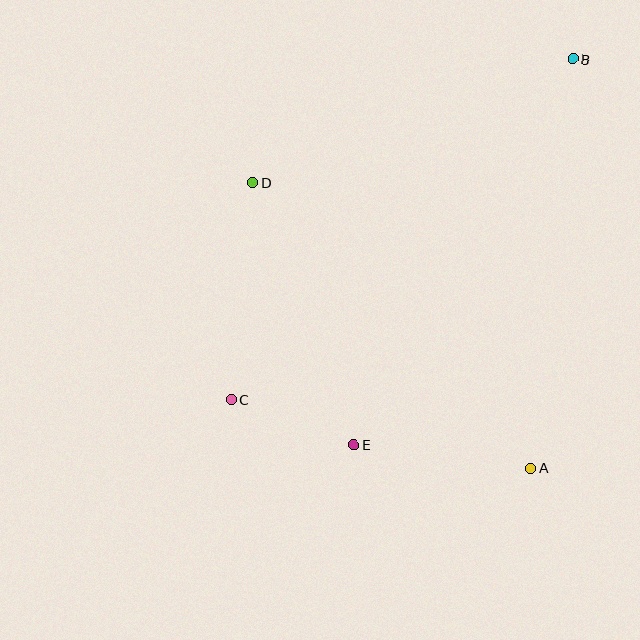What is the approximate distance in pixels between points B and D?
The distance between B and D is approximately 343 pixels.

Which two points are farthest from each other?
Points B and C are farthest from each other.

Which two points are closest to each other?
Points C and E are closest to each other.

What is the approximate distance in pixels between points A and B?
The distance between A and B is approximately 411 pixels.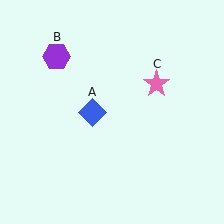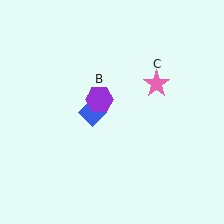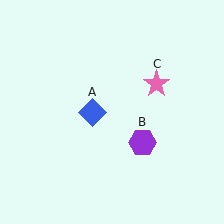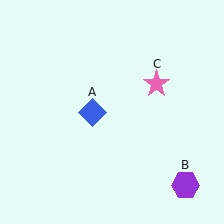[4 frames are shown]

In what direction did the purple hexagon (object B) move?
The purple hexagon (object B) moved down and to the right.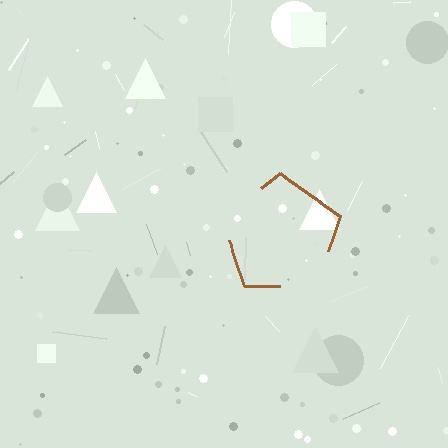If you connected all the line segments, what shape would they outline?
They would outline a pentagon.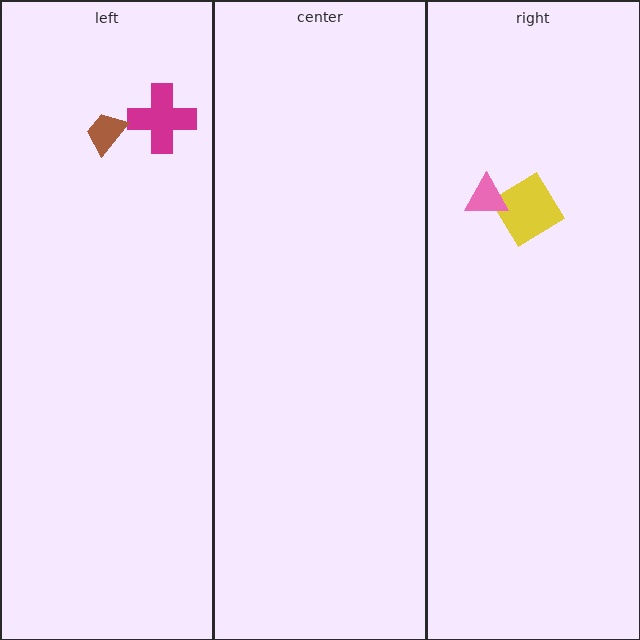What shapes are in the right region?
The yellow diamond, the pink triangle.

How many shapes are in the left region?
2.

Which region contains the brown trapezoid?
The left region.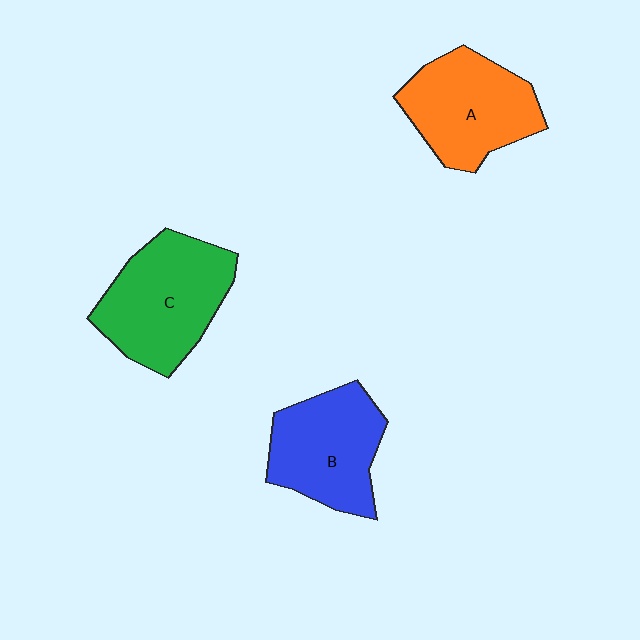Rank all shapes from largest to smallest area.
From largest to smallest: C (green), A (orange), B (blue).